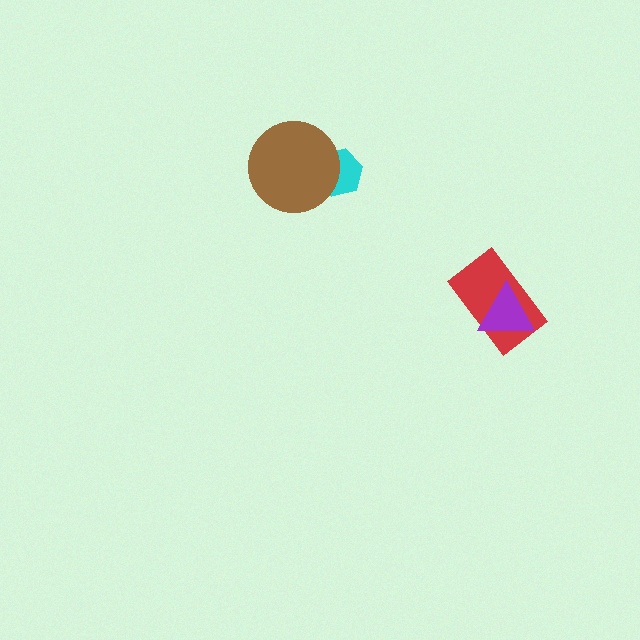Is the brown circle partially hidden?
No, no other shape covers it.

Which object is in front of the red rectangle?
The purple triangle is in front of the red rectangle.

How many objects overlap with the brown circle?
1 object overlaps with the brown circle.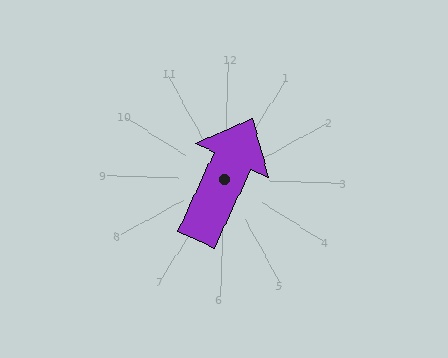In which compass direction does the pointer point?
Northeast.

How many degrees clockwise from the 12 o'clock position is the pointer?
Approximately 23 degrees.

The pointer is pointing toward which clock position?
Roughly 1 o'clock.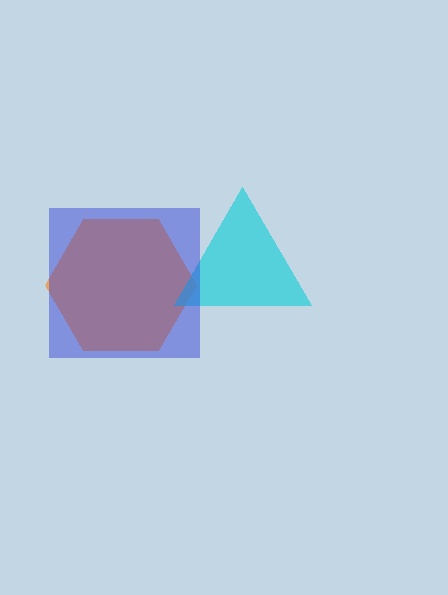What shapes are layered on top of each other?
The layered shapes are: an orange hexagon, a cyan triangle, a blue square.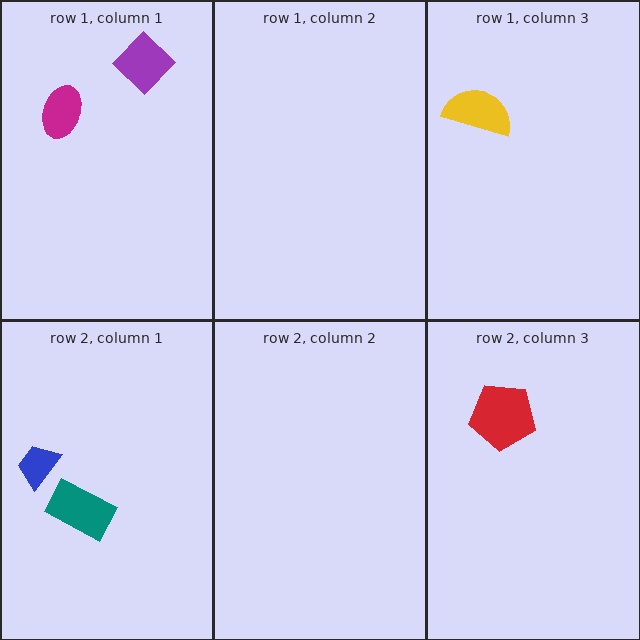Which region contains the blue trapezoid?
The row 2, column 1 region.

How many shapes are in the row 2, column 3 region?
1.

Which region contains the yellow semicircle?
The row 1, column 3 region.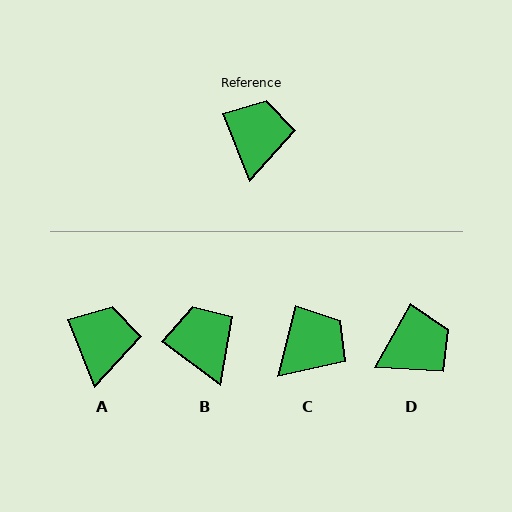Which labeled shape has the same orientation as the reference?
A.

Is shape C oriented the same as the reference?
No, it is off by about 36 degrees.